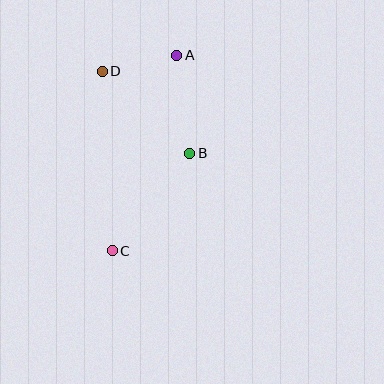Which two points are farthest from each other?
Points A and C are farthest from each other.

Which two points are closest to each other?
Points A and D are closest to each other.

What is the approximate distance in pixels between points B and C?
The distance between B and C is approximately 125 pixels.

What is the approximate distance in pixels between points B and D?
The distance between B and D is approximately 120 pixels.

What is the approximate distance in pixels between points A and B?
The distance between A and B is approximately 99 pixels.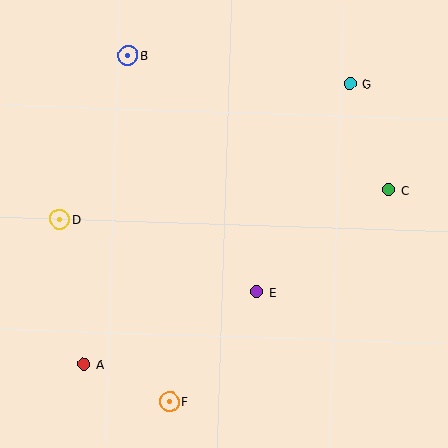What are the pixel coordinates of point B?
Point B is at (128, 56).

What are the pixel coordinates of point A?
Point A is at (84, 364).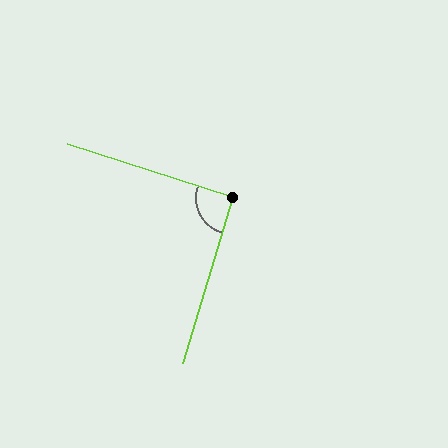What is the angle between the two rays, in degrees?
Approximately 91 degrees.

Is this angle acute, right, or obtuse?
It is approximately a right angle.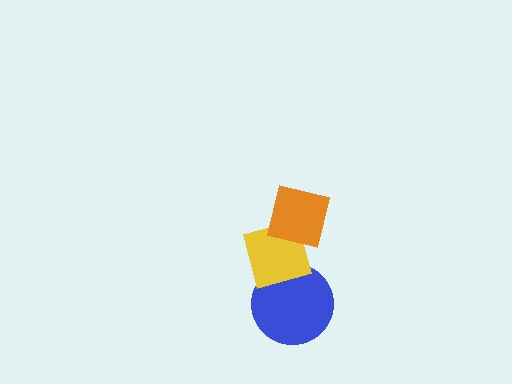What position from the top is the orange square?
The orange square is 1st from the top.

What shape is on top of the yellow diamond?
The orange square is on top of the yellow diamond.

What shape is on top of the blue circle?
The yellow diamond is on top of the blue circle.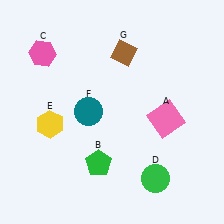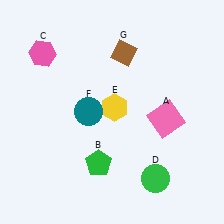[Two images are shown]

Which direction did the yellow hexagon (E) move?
The yellow hexagon (E) moved right.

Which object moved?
The yellow hexagon (E) moved right.